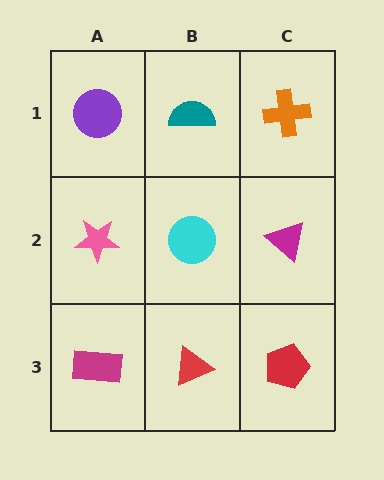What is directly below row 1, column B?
A cyan circle.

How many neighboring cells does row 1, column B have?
3.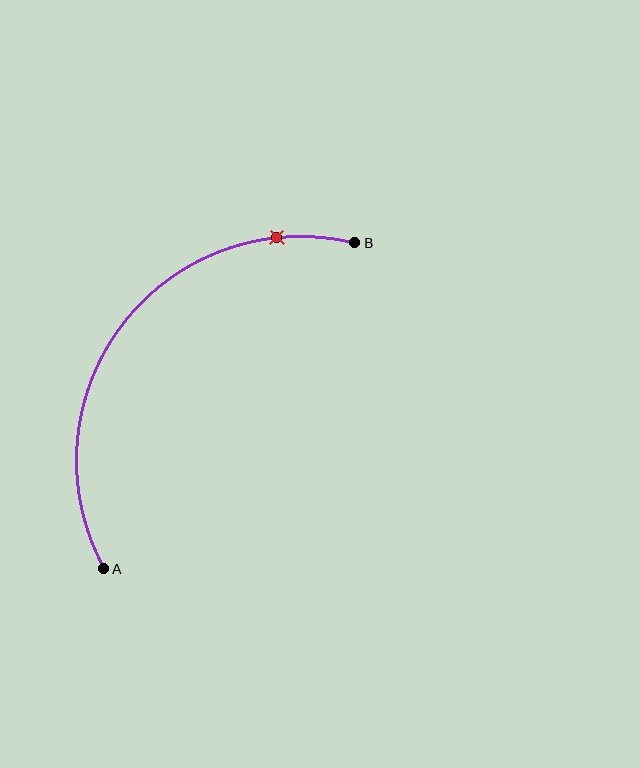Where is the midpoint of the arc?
The arc midpoint is the point on the curve farthest from the straight line joining A and B. It sits above and to the left of that line.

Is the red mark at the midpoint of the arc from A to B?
No. The red mark lies on the arc but is closer to endpoint B. The arc midpoint would be at the point on the curve equidistant along the arc from both A and B.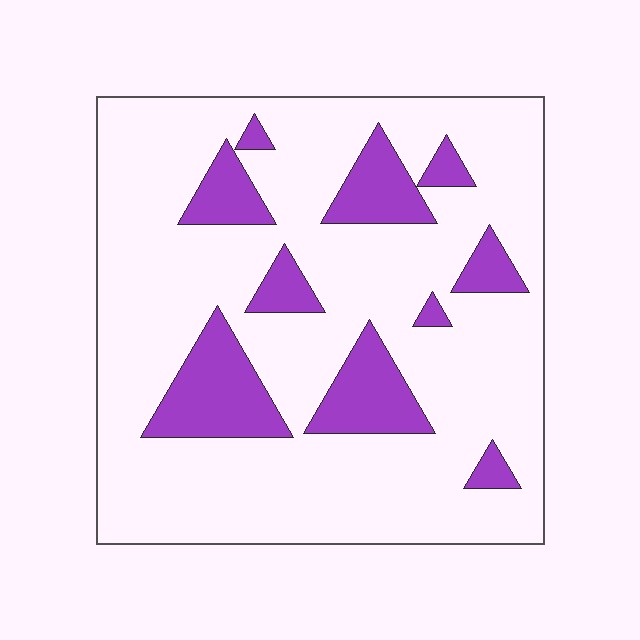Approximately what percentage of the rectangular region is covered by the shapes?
Approximately 20%.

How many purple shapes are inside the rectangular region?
10.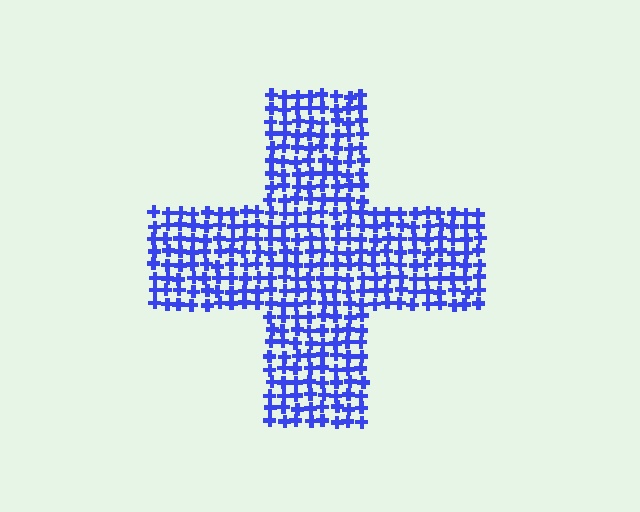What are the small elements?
The small elements are crosses.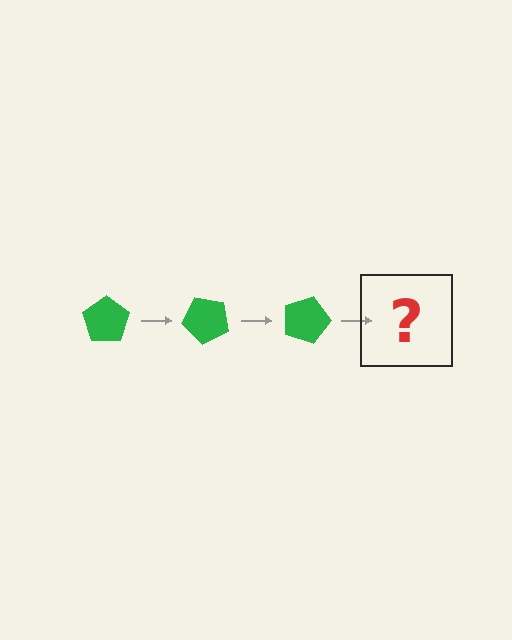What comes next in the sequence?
The next element should be a green pentagon rotated 135 degrees.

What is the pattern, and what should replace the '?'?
The pattern is that the pentagon rotates 45 degrees each step. The '?' should be a green pentagon rotated 135 degrees.